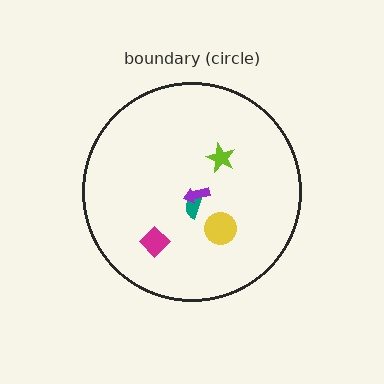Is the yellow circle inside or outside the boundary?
Inside.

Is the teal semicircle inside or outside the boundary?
Inside.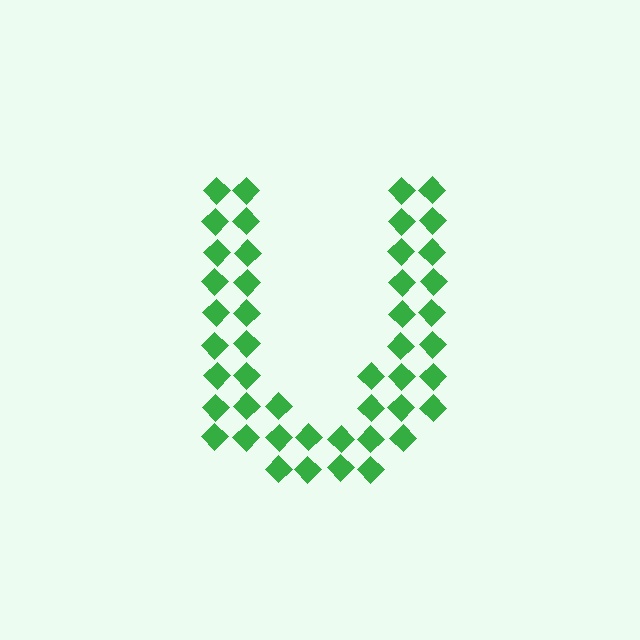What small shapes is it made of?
It is made of small diamonds.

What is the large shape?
The large shape is the letter U.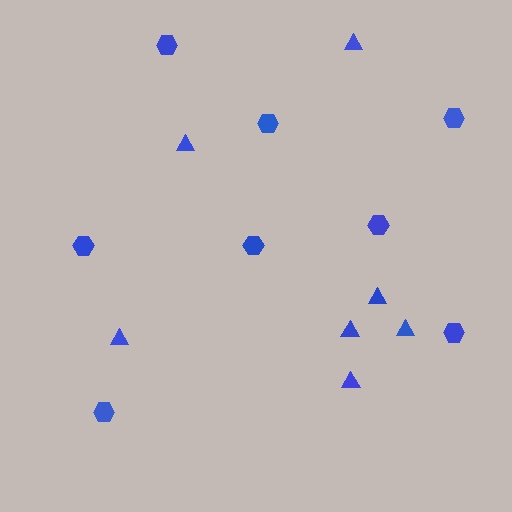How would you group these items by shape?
There are 2 groups: one group of hexagons (8) and one group of triangles (7).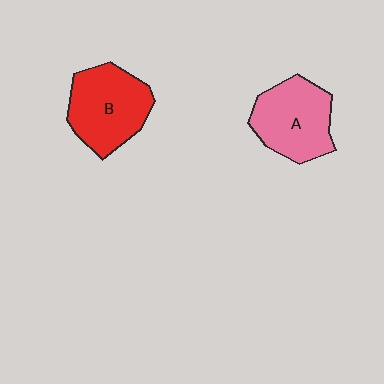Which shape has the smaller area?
Shape A (pink).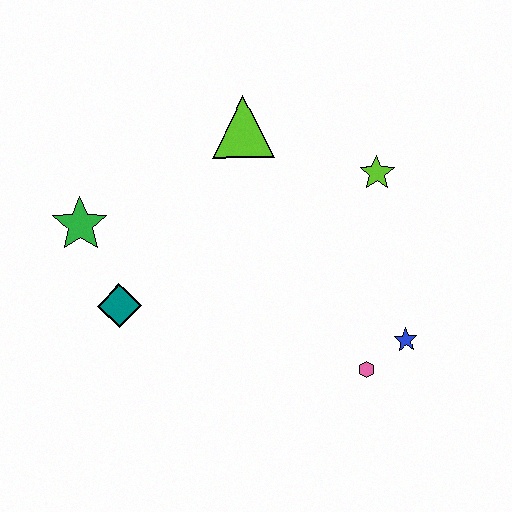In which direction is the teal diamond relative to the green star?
The teal diamond is below the green star.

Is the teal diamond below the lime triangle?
Yes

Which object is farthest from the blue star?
The green star is farthest from the blue star.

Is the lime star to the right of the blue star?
No